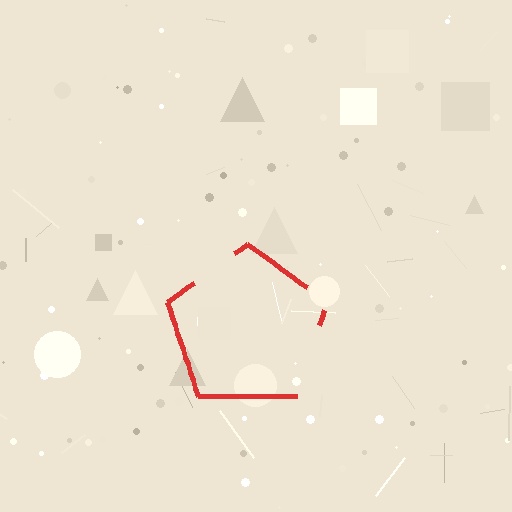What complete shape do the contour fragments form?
The contour fragments form a pentagon.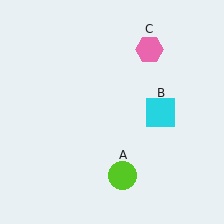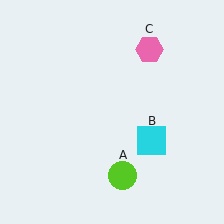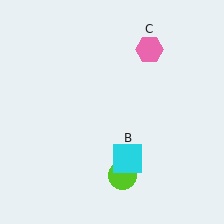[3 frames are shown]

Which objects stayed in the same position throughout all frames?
Lime circle (object A) and pink hexagon (object C) remained stationary.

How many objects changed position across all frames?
1 object changed position: cyan square (object B).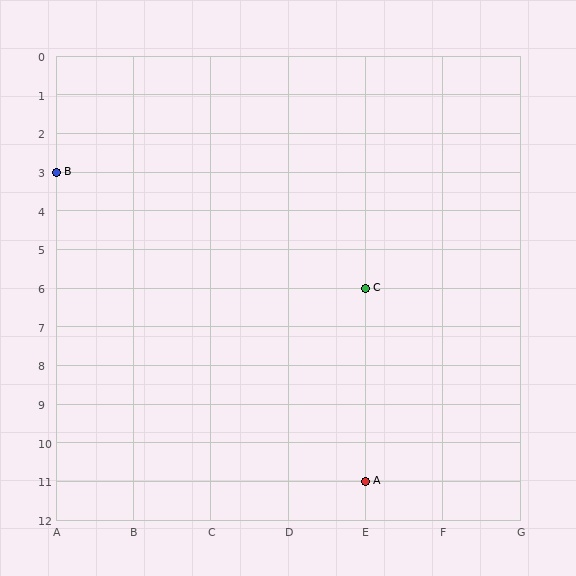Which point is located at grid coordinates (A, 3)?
Point B is at (A, 3).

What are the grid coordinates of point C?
Point C is at grid coordinates (E, 6).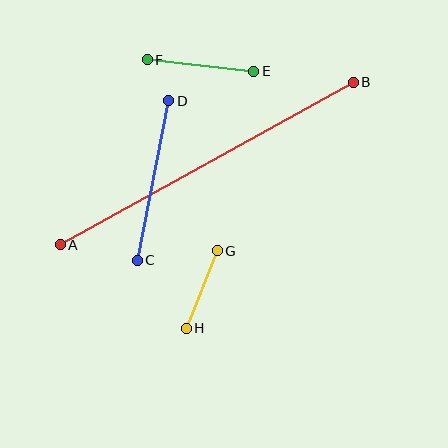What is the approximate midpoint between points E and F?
The midpoint is at approximately (200, 65) pixels.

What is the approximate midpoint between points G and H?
The midpoint is at approximately (202, 289) pixels.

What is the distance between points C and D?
The distance is approximately 162 pixels.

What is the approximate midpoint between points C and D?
The midpoint is at approximately (153, 180) pixels.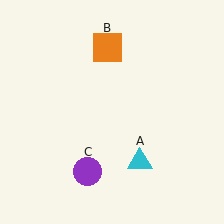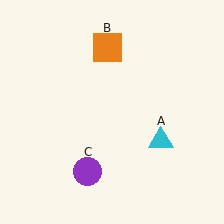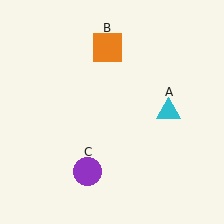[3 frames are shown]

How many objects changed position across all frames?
1 object changed position: cyan triangle (object A).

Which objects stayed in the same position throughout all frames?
Orange square (object B) and purple circle (object C) remained stationary.